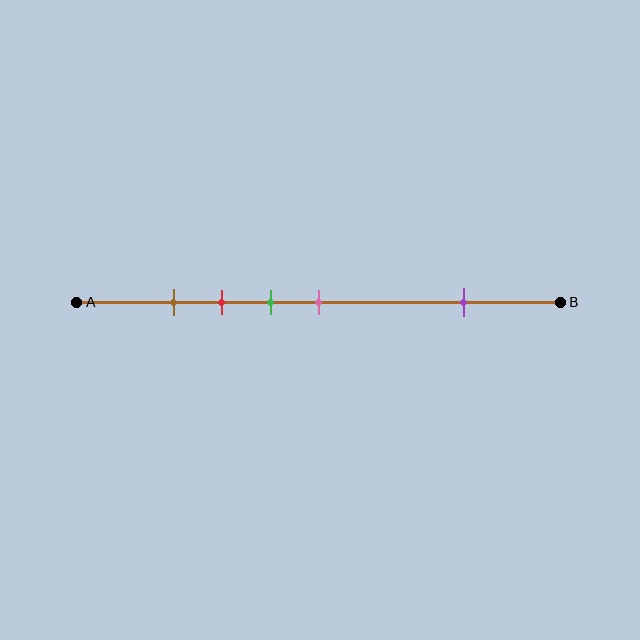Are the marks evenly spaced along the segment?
No, the marks are not evenly spaced.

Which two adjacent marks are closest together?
The brown and red marks are the closest adjacent pair.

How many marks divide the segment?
There are 5 marks dividing the segment.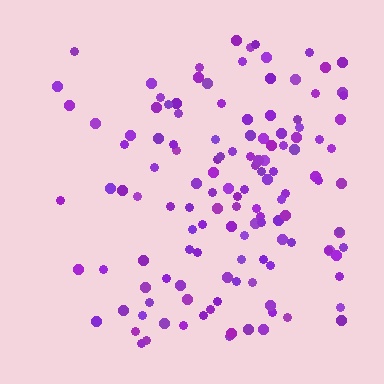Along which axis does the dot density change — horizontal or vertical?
Horizontal.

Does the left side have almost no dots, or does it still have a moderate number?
Still a moderate number, just noticeably fewer than the right.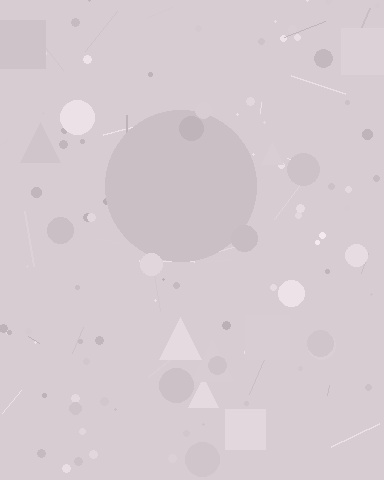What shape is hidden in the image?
A circle is hidden in the image.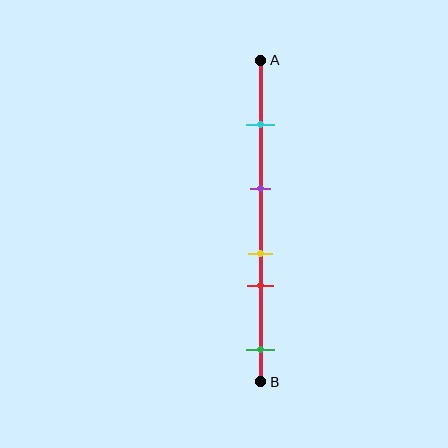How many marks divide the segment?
There are 5 marks dividing the segment.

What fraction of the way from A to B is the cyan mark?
The cyan mark is approximately 20% (0.2) of the way from A to B.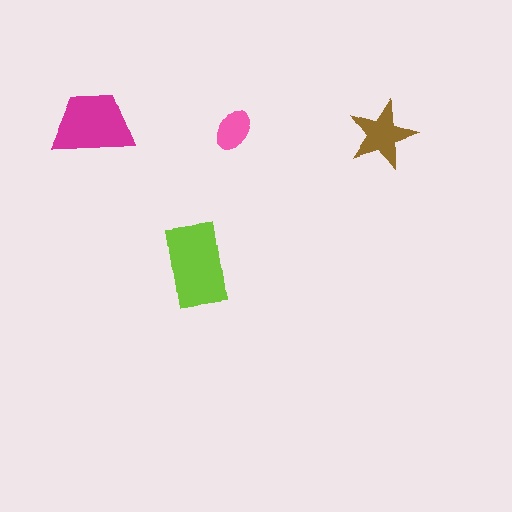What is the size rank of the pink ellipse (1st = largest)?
4th.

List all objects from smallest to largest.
The pink ellipse, the brown star, the magenta trapezoid, the lime rectangle.